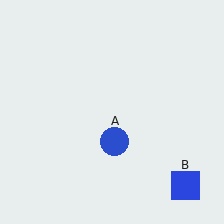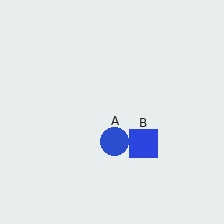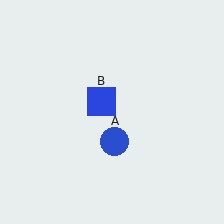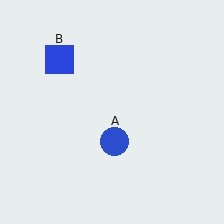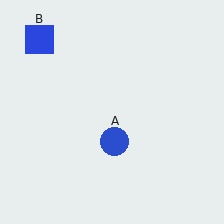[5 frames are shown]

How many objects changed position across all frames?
1 object changed position: blue square (object B).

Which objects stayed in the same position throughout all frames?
Blue circle (object A) remained stationary.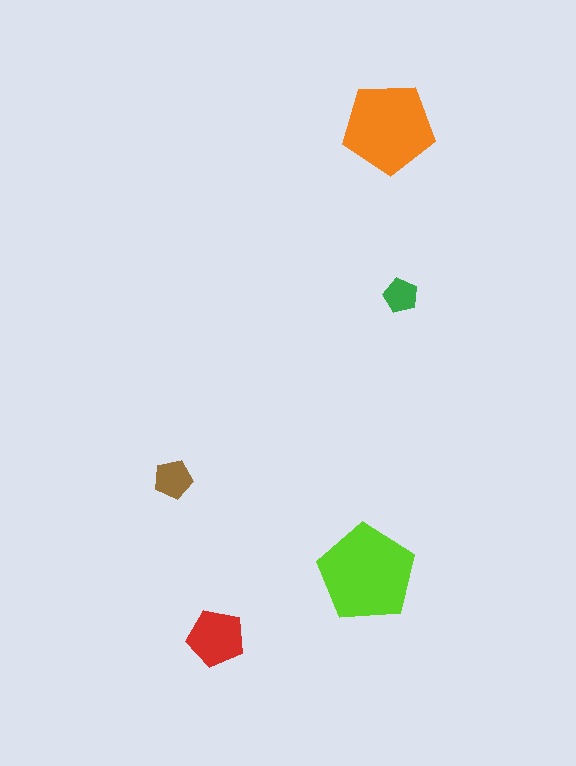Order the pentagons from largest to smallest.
the lime one, the orange one, the red one, the brown one, the green one.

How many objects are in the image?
There are 5 objects in the image.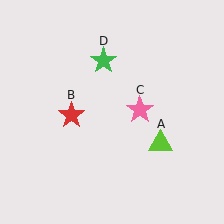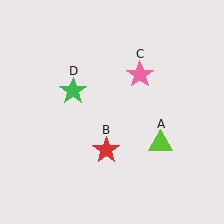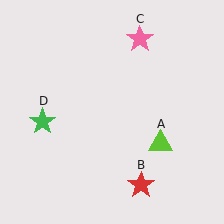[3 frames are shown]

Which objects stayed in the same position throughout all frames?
Lime triangle (object A) remained stationary.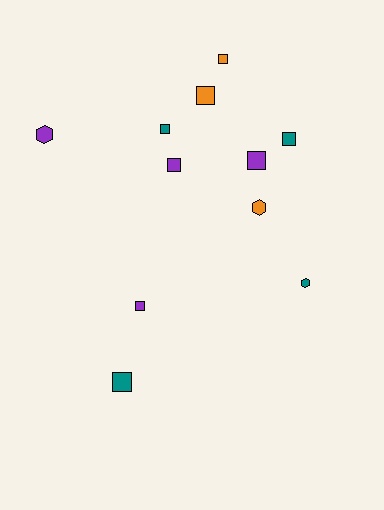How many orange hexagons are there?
There is 1 orange hexagon.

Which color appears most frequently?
Teal, with 4 objects.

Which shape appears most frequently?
Square, with 8 objects.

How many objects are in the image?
There are 11 objects.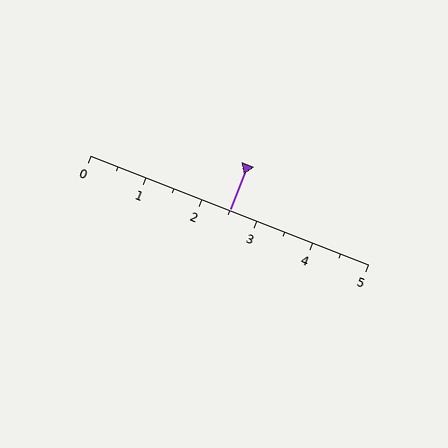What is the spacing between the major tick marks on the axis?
The major ticks are spaced 1 apart.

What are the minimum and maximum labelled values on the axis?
The axis runs from 0 to 5.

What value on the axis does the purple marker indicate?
The marker indicates approximately 2.5.